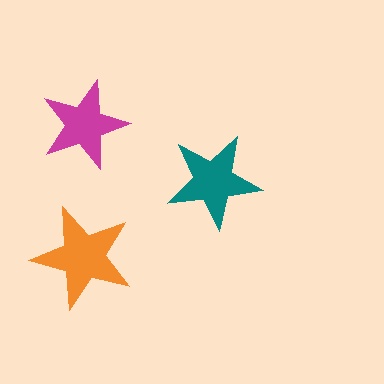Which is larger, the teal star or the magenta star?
The teal one.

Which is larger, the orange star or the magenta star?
The orange one.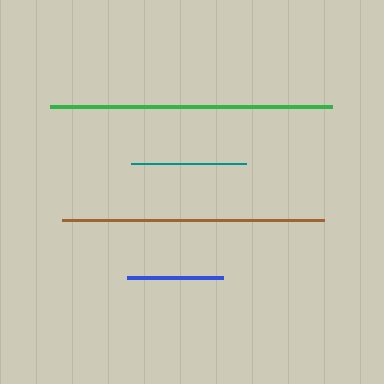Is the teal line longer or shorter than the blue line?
The teal line is longer than the blue line.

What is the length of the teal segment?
The teal segment is approximately 116 pixels long.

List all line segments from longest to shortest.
From longest to shortest: green, brown, teal, blue.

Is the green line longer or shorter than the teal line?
The green line is longer than the teal line.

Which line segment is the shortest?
The blue line is the shortest at approximately 96 pixels.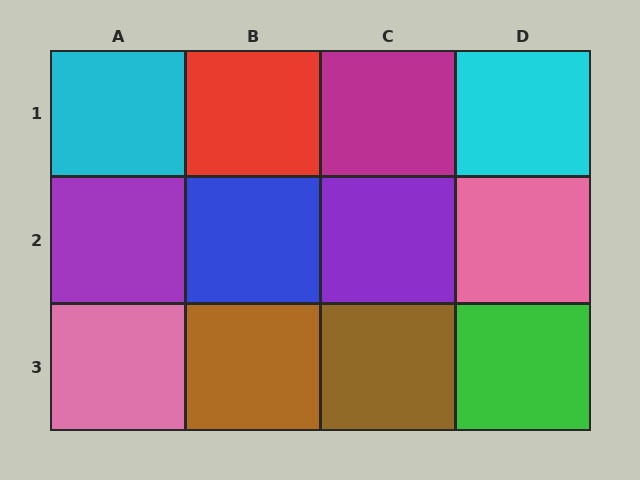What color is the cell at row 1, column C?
Magenta.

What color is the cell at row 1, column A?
Cyan.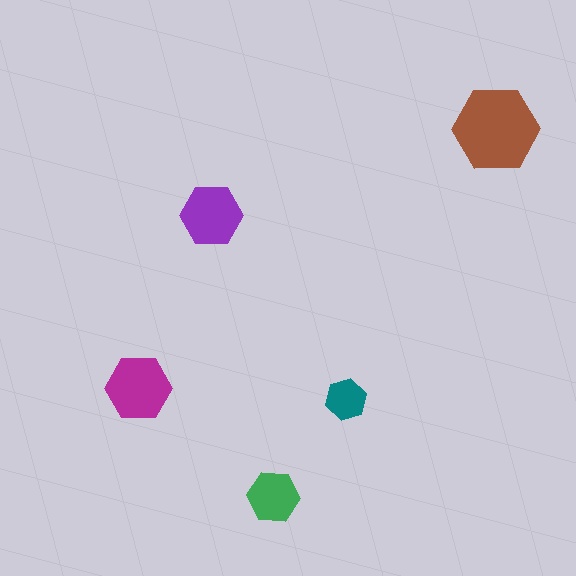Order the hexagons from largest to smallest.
the brown one, the magenta one, the purple one, the green one, the teal one.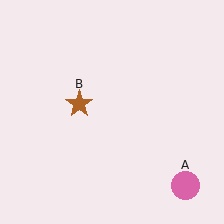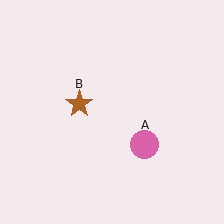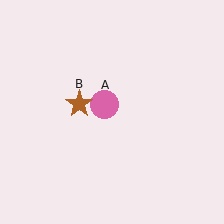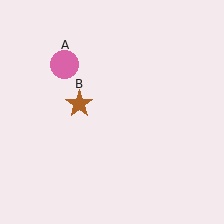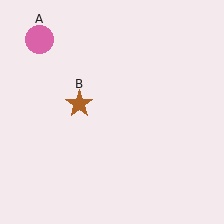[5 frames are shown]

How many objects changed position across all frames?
1 object changed position: pink circle (object A).